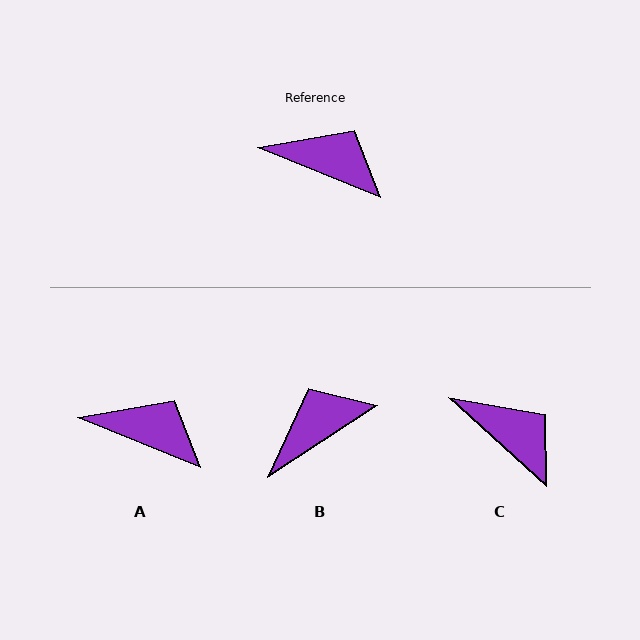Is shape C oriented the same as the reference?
No, it is off by about 20 degrees.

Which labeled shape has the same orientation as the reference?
A.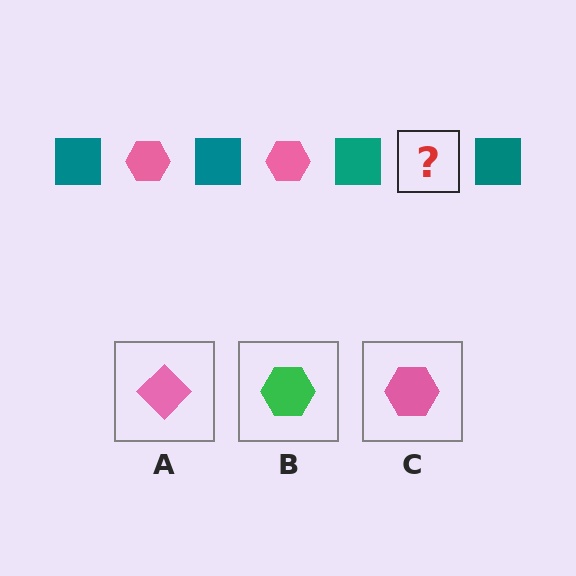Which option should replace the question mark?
Option C.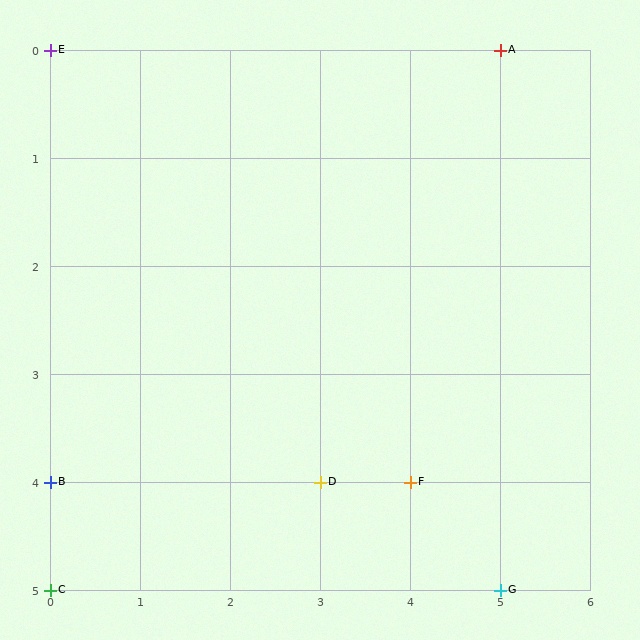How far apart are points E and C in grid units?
Points E and C are 5 rows apart.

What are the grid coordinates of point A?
Point A is at grid coordinates (5, 0).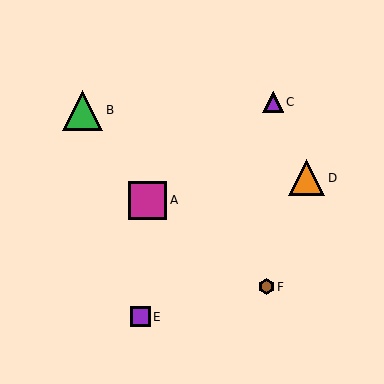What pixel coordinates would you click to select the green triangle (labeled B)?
Click at (83, 110) to select the green triangle B.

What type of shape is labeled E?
Shape E is a purple square.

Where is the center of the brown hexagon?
The center of the brown hexagon is at (266, 287).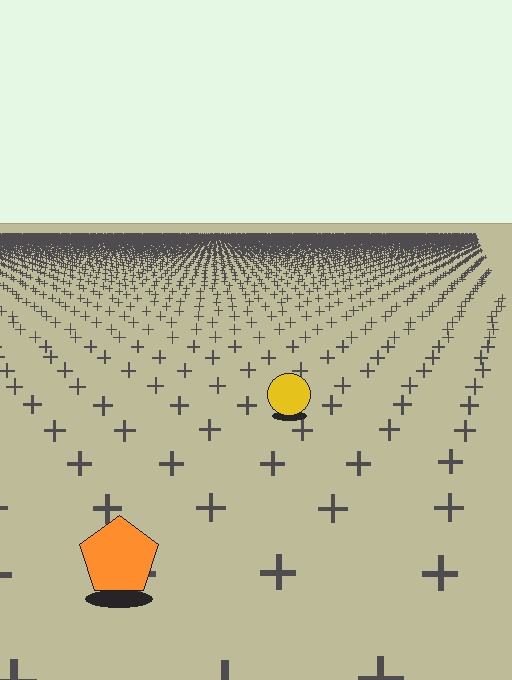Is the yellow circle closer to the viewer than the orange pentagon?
No. The orange pentagon is closer — you can tell from the texture gradient: the ground texture is coarser near it.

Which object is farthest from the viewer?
The yellow circle is farthest from the viewer. It appears smaller and the ground texture around it is denser.